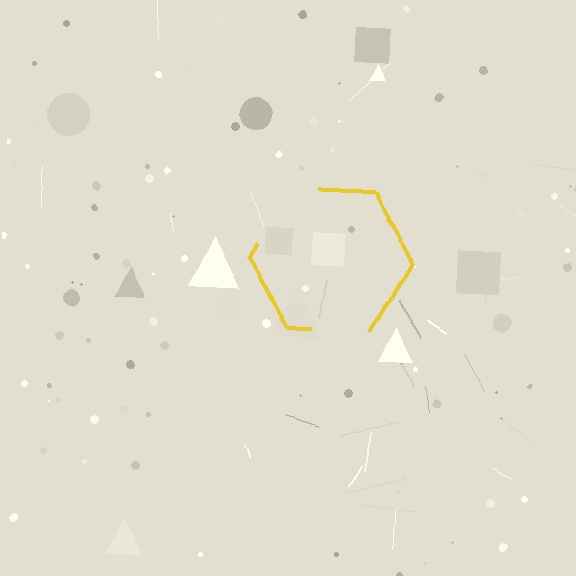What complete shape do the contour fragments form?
The contour fragments form a hexagon.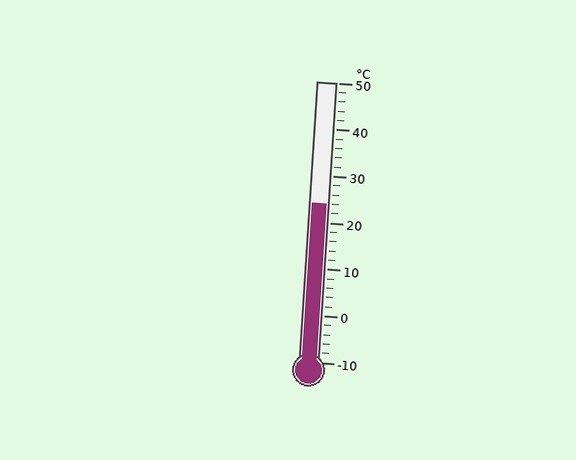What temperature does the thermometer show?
The thermometer shows approximately 24°C.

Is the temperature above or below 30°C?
The temperature is below 30°C.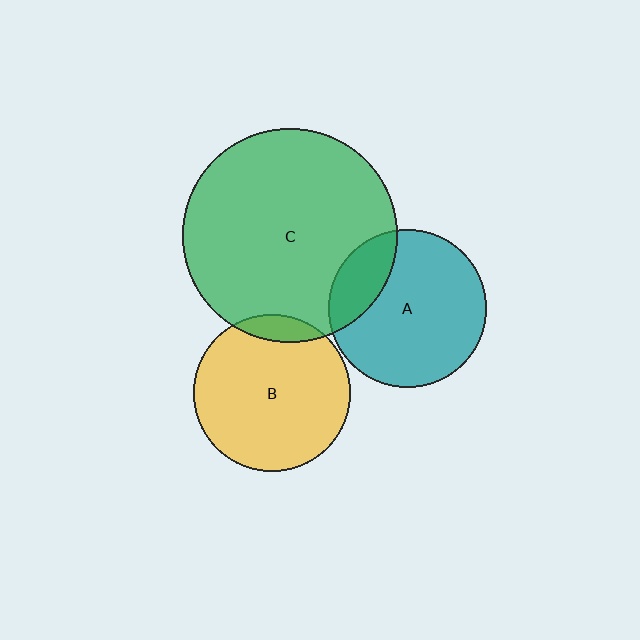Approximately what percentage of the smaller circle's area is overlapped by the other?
Approximately 20%.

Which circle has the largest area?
Circle C (green).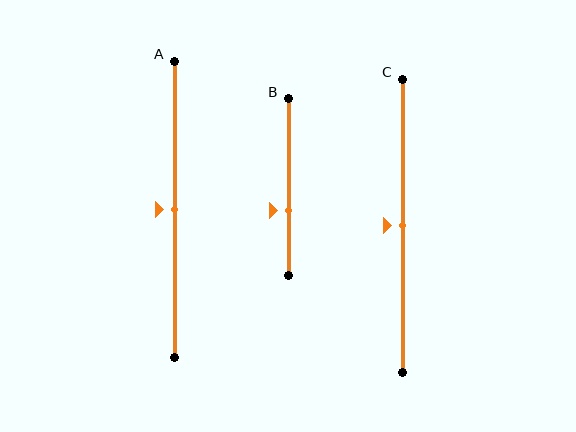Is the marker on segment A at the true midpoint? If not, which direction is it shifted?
Yes, the marker on segment A is at the true midpoint.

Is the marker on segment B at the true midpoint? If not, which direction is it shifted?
No, the marker on segment B is shifted downward by about 13% of the segment length.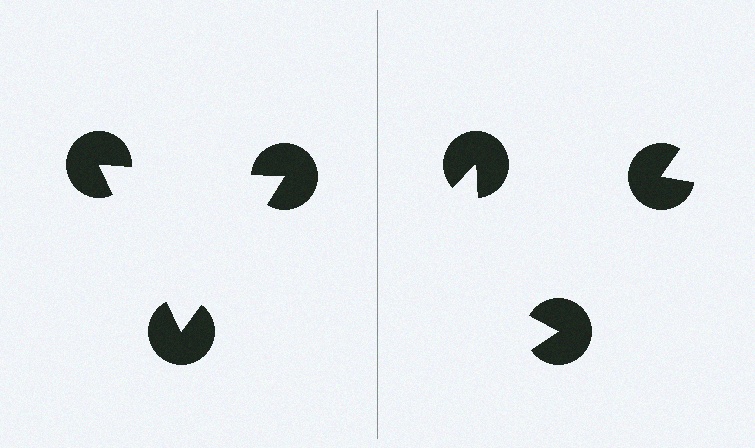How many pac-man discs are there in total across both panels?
6 — 3 on each side.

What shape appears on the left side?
An illusory triangle.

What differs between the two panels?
The pac-man discs are positioned identically on both sides; only the wedge orientations differ. On the left they align to a triangle; on the right they are misaligned.